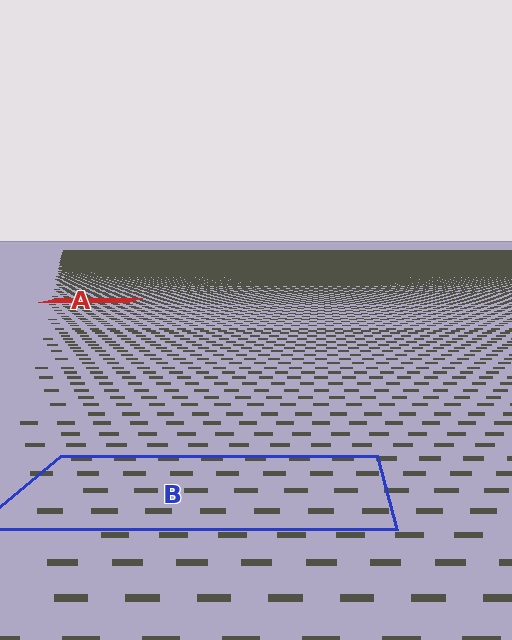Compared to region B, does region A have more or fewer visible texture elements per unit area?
Region A has more texture elements per unit area — they are packed more densely because it is farther away.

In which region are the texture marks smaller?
The texture marks are smaller in region A, because it is farther away.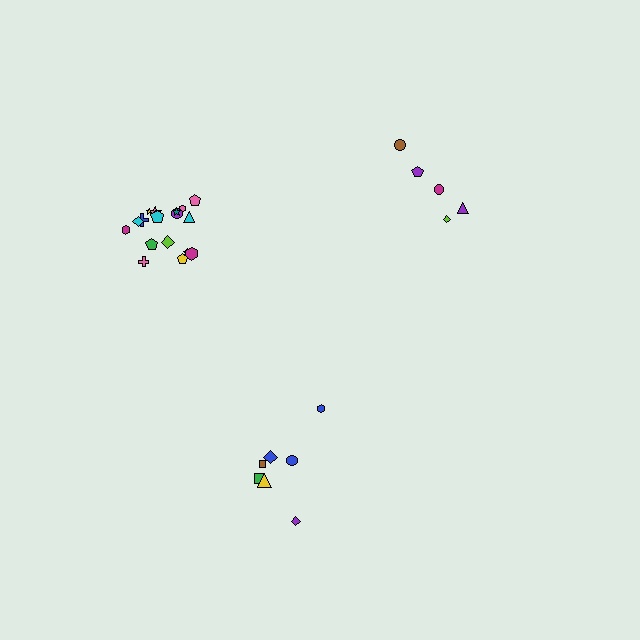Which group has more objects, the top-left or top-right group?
The top-left group.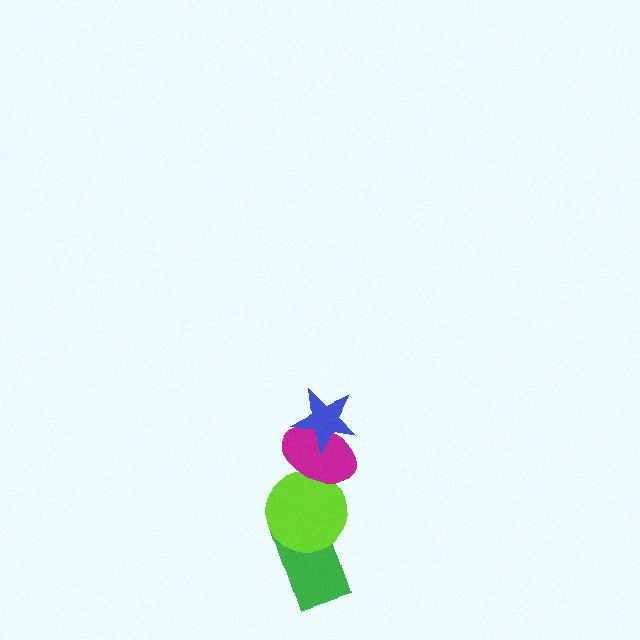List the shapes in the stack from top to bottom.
From top to bottom: the blue star, the magenta ellipse, the lime circle, the green rectangle.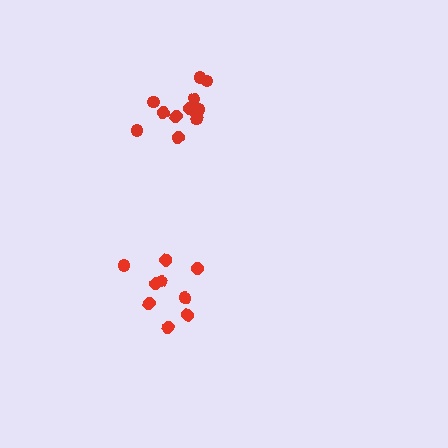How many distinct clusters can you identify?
There are 2 distinct clusters.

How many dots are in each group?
Group 1: 9 dots, Group 2: 13 dots (22 total).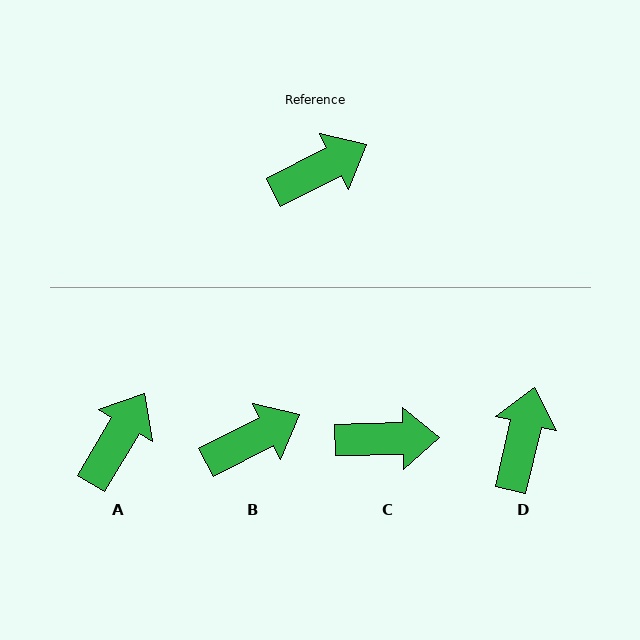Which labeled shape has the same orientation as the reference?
B.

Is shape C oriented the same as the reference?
No, it is off by about 26 degrees.